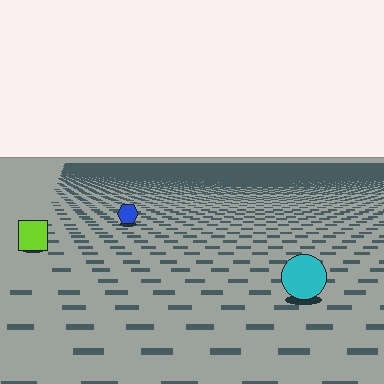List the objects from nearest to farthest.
From nearest to farthest: the cyan circle, the lime square, the blue hexagon.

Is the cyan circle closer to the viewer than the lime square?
Yes. The cyan circle is closer — you can tell from the texture gradient: the ground texture is coarser near it.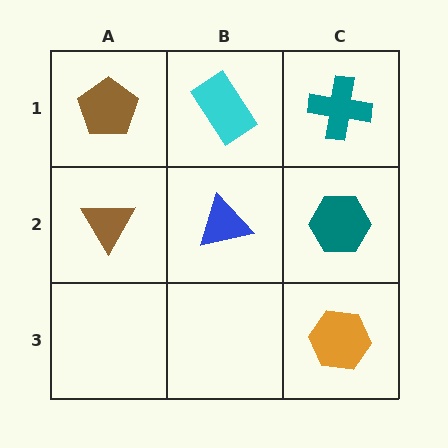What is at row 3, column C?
An orange hexagon.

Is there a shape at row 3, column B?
No, that cell is empty.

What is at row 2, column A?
A brown triangle.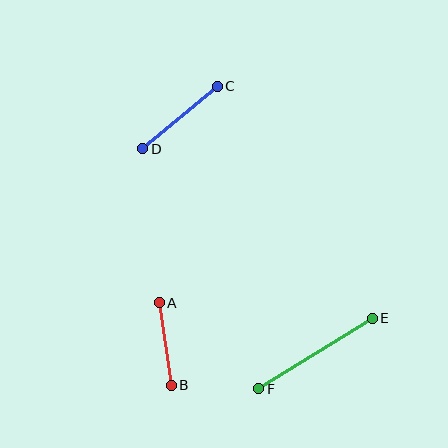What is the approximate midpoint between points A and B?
The midpoint is at approximately (165, 344) pixels.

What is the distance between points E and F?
The distance is approximately 134 pixels.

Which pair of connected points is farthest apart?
Points E and F are farthest apart.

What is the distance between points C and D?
The distance is approximately 97 pixels.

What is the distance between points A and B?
The distance is approximately 83 pixels.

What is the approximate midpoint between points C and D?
The midpoint is at approximately (180, 118) pixels.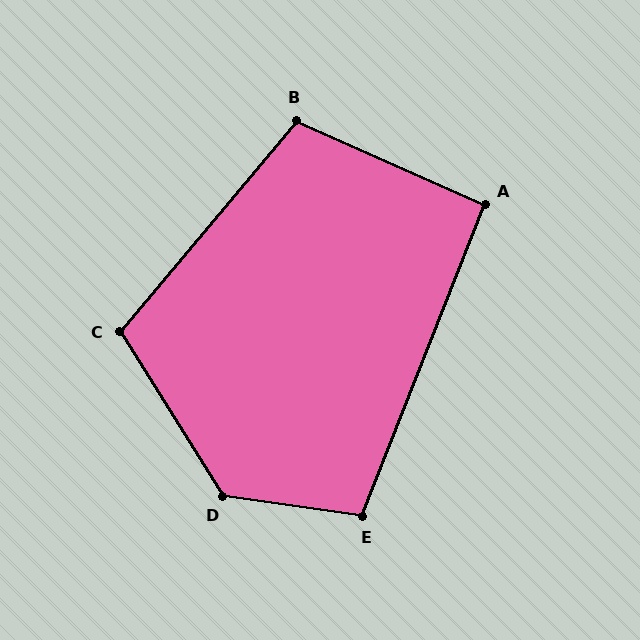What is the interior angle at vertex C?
Approximately 108 degrees (obtuse).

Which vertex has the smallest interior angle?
A, at approximately 93 degrees.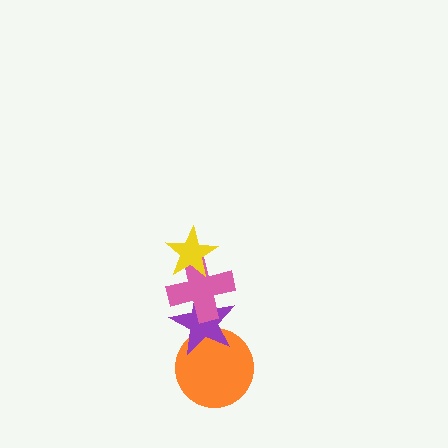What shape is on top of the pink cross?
The yellow star is on top of the pink cross.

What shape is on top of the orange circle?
The purple star is on top of the orange circle.